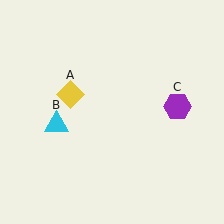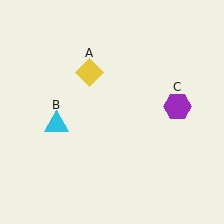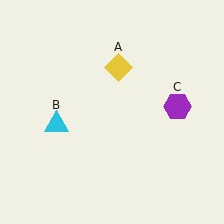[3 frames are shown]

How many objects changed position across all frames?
1 object changed position: yellow diamond (object A).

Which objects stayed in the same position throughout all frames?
Cyan triangle (object B) and purple hexagon (object C) remained stationary.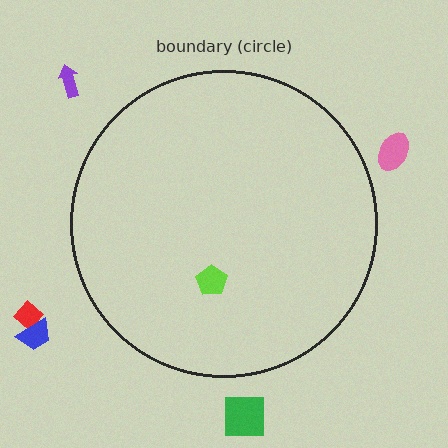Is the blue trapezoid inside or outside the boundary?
Outside.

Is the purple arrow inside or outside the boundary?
Outside.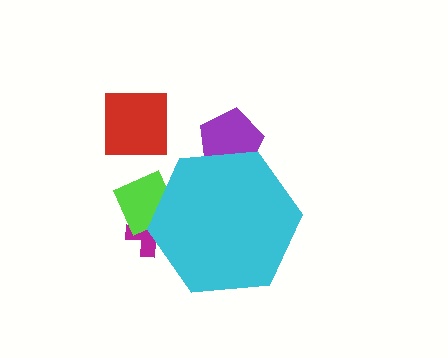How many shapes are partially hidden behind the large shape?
3 shapes are partially hidden.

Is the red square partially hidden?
No, the red square is fully visible.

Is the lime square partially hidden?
Yes, the lime square is partially hidden behind the cyan hexagon.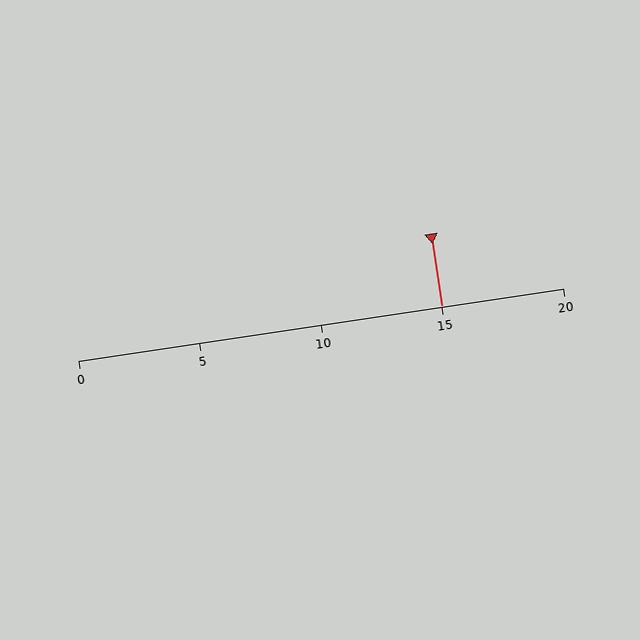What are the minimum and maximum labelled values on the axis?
The axis runs from 0 to 20.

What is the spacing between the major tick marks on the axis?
The major ticks are spaced 5 apart.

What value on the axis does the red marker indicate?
The marker indicates approximately 15.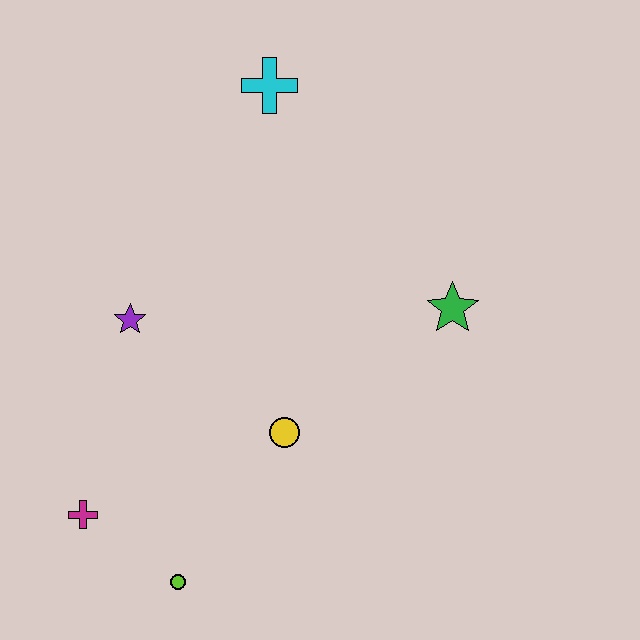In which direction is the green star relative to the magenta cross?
The green star is to the right of the magenta cross.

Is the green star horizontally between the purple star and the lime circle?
No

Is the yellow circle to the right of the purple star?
Yes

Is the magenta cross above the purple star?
No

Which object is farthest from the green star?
The magenta cross is farthest from the green star.